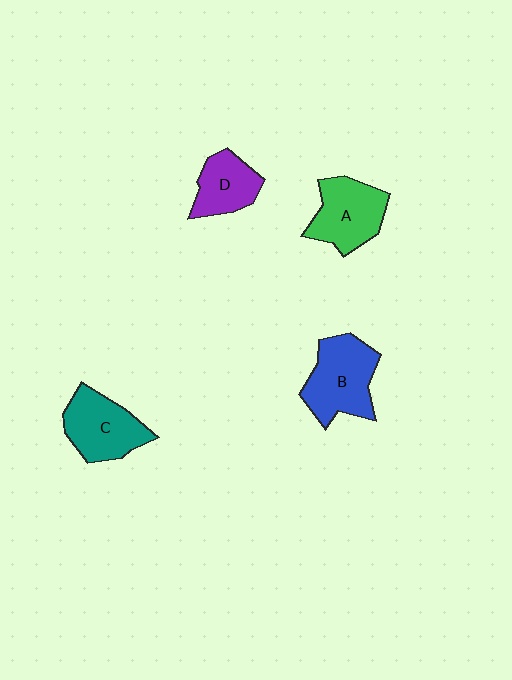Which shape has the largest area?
Shape B (blue).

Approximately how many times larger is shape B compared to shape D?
Approximately 1.5 times.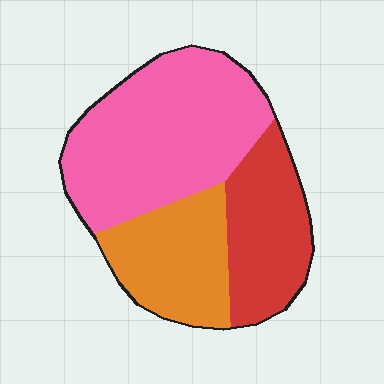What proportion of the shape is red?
Red covers 25% of the shape.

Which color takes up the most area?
Pink, at roughly 50%.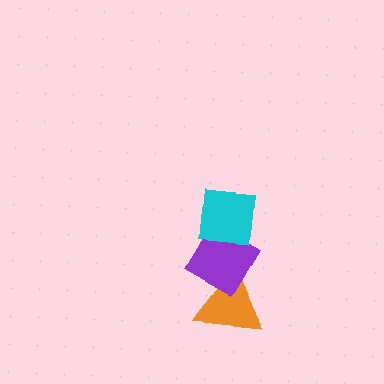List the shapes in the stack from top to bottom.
From top to bottom: the cyan square, the purple diamond, the orange triangle.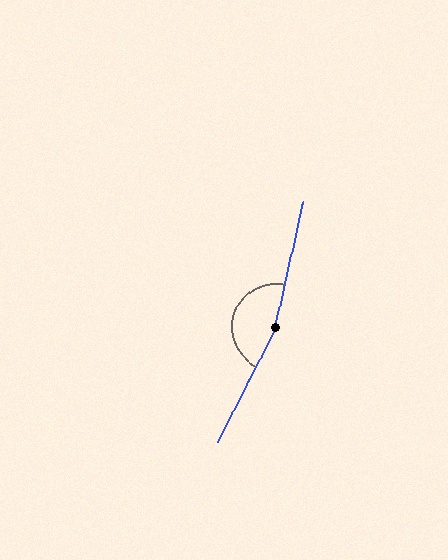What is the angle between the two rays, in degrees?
Approximately 166 degrees.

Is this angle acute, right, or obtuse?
It is obtuse.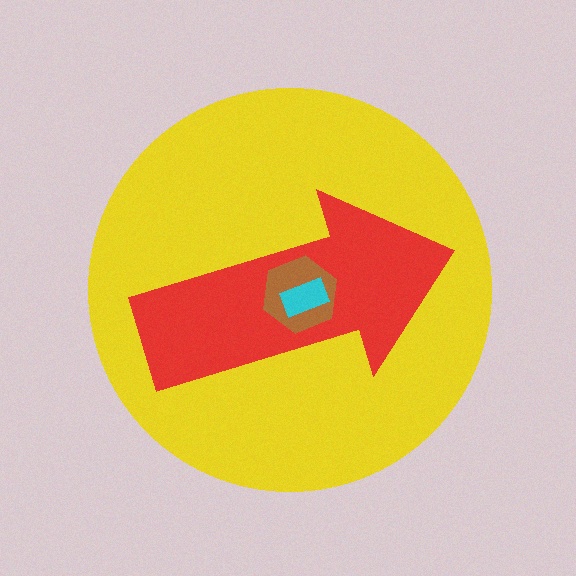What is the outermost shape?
The yellow circle.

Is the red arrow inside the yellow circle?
Yes.